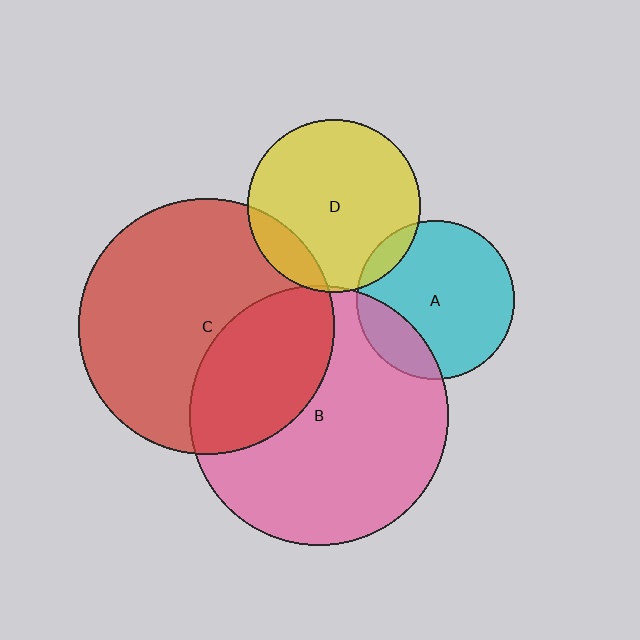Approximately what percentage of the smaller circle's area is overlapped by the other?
Approximately 10%.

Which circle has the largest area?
Circle B (pink).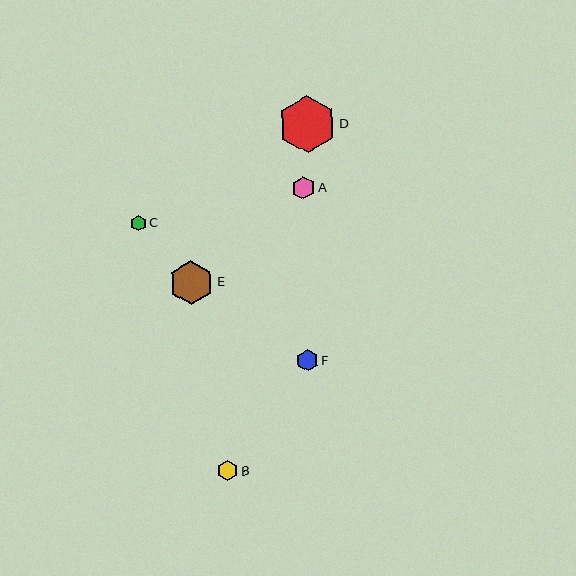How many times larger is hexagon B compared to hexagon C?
Hexagon B is approximately 1.3 times the size of hexagon C.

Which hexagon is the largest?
Hexagon D is the largest with a size of approximately 58 pixels.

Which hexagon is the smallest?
Hexagon C is the smallest with a size of approximately 15 pixels.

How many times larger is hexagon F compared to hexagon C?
Hexagon F is approximately 1.4 times the size of hexagon C.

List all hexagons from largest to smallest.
From largest to smallest: D, E, A, F, B, C.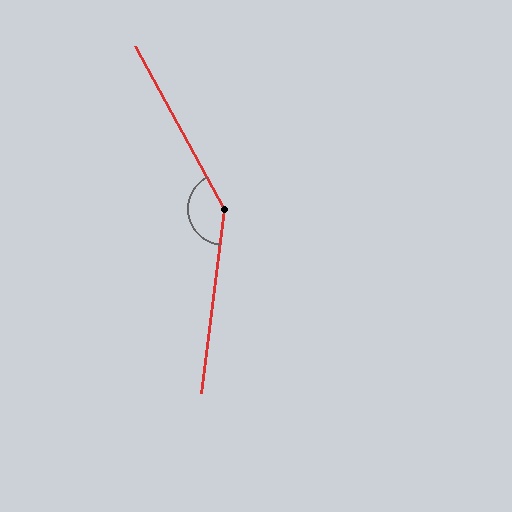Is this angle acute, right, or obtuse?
It is obtuse.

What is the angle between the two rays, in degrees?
Approximately 144 degrees.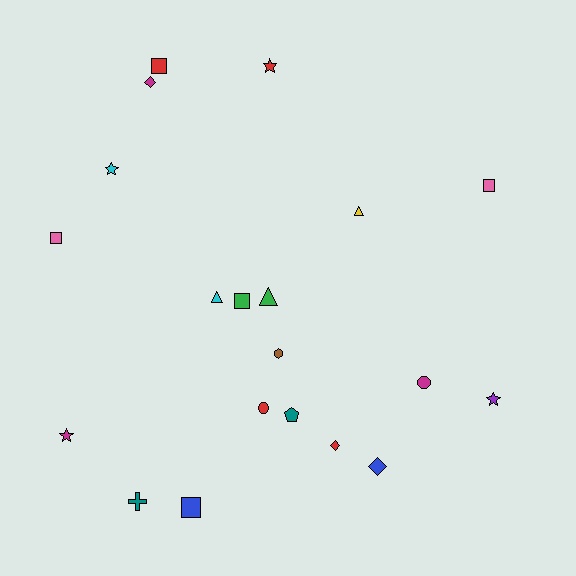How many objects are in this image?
There are 20 objects.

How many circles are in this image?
There are 2 circles.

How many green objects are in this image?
There are 2 green objects.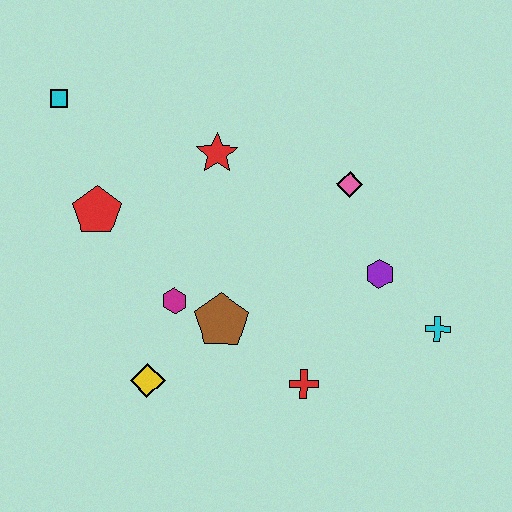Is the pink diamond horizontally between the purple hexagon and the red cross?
Yes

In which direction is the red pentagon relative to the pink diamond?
The red pentagon is to the left of the pink diamond.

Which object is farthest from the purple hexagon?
The cyan square is farthest from the purple hexagon.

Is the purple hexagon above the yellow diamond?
Yes